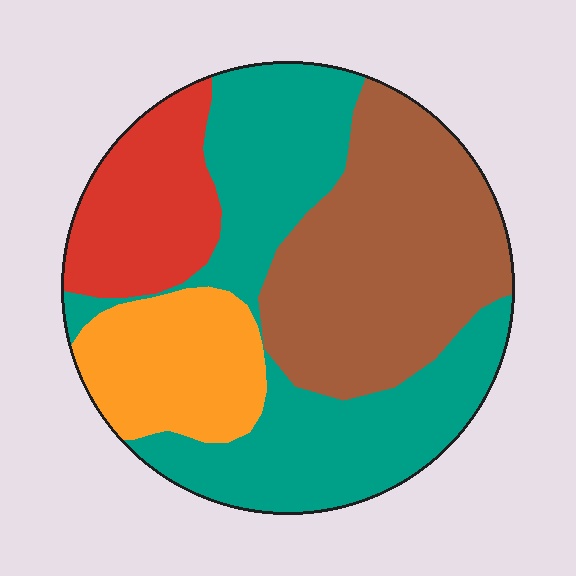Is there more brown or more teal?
Teal.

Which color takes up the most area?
Teal, at roughly 40%.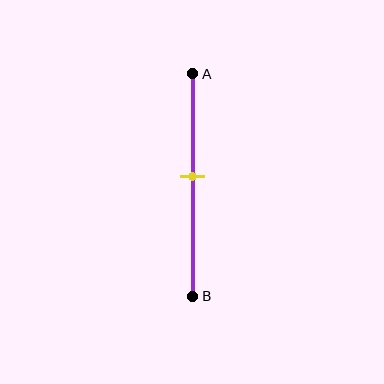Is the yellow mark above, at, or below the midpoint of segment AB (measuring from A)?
The yellow mark is above the midpoint of segment AB.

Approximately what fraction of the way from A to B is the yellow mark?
The yellow mark is approximately 45% of the way from A to B.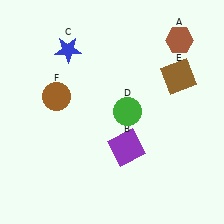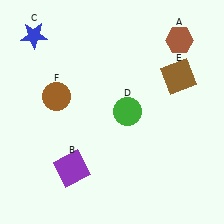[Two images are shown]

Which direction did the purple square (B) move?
The purple square (B) moved left.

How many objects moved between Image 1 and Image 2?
2 objects moved between the two images.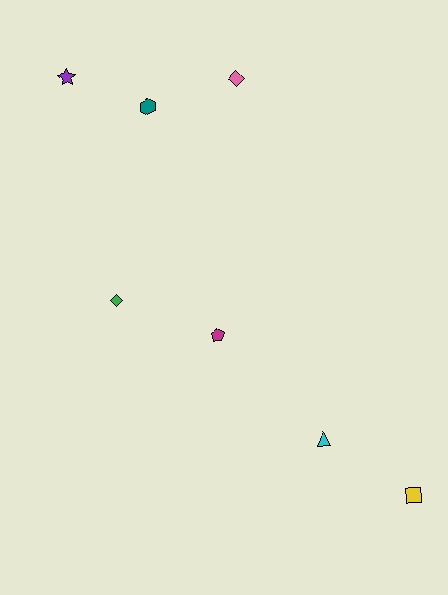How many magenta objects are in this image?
There is 1 magenta object.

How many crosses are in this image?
There are no crosses.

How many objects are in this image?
There are 7 objects.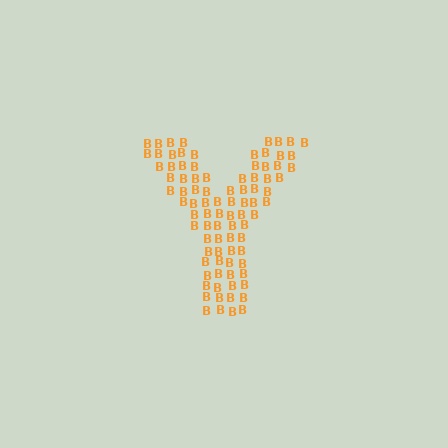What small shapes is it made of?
It is made of small letter B's.